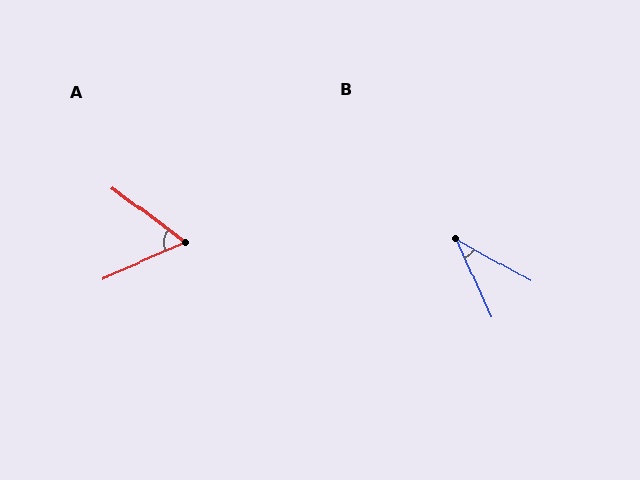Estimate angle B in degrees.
Approximately 36 degrees.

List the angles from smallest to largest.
B (36°), A (61°).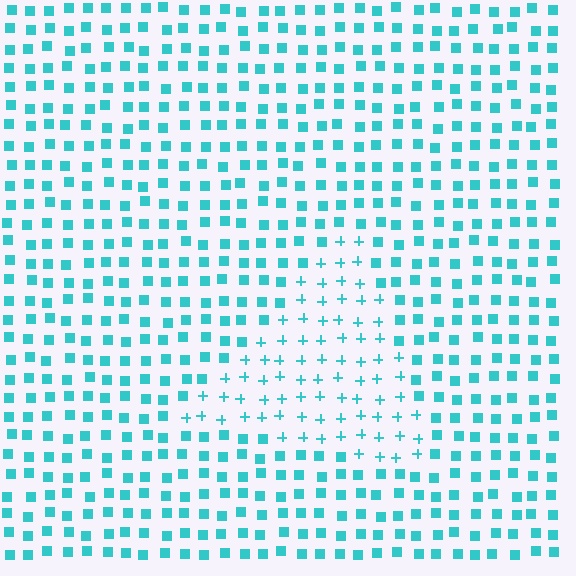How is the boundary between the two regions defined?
The boundary is defined by a change in element shape: plus signs inside vs. squares outside. All elements share the same color and spacing.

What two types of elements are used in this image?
The image uses plus signs inside the triangle region and squares outside it.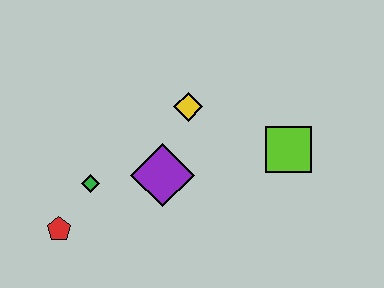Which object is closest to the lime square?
The yellow diamond is closest to the lime square.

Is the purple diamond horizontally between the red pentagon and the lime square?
Yes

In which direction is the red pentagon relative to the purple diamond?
The red pentagon is to the left of the purple diamond.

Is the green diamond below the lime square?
Yes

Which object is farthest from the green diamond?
The lime square is farthest from the green diamond.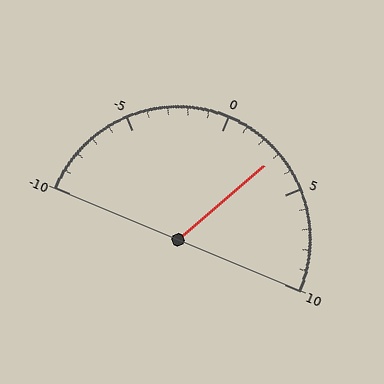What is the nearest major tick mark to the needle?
The nearest major tick mark is 5.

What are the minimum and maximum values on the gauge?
The gauge ranges from -10 to 10.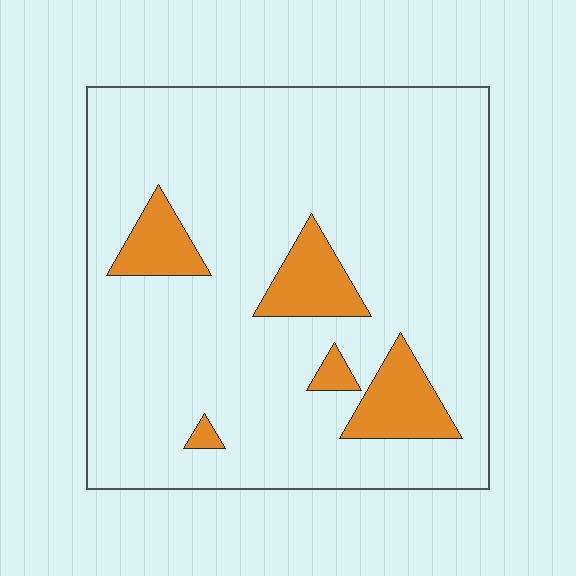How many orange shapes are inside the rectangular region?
5.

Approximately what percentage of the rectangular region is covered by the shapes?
Approximately 10%.